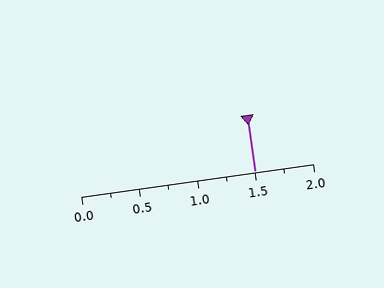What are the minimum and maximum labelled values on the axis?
The axis runs from 0.0 to 2.0.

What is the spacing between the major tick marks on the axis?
The major ticks are spaced 0.5 apart.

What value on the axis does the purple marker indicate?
The marker indicates approximately 1.5.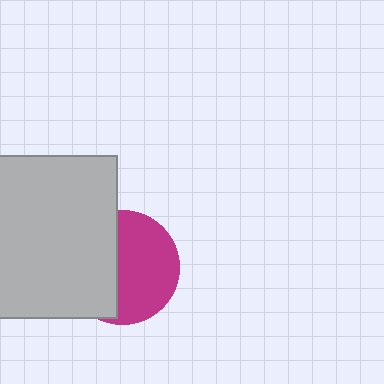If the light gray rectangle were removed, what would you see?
You would see the complete magenta circle.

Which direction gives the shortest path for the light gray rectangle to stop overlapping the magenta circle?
Moving left gives the shortest separation.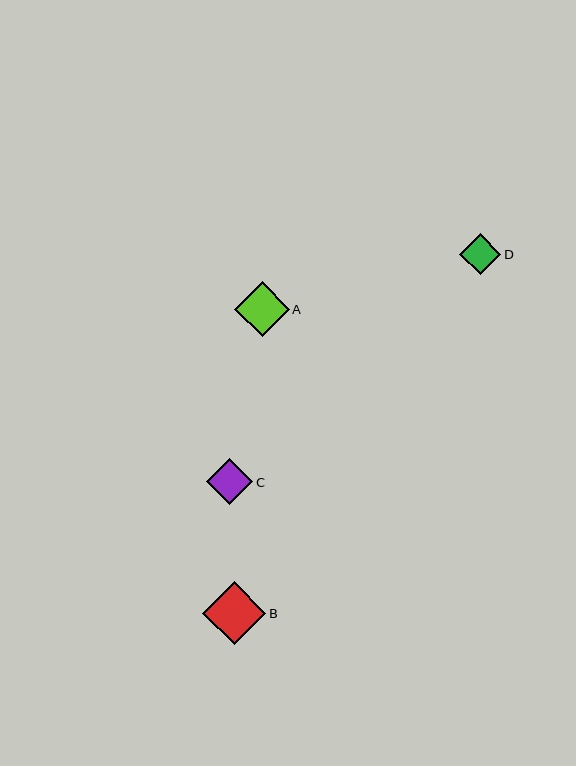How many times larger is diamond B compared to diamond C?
Diamond B is approximately 1.4 times the size of diamond C.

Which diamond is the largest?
Diamond B is the largest with a size of approximately 63 pixels.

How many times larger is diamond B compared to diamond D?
Diamond B is approximately 1.5 times the size of diamond D.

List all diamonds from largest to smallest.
From largest to smallest: B, A, C, D.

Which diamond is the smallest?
Diamond D is the smallest with a size of approximately 41 pixels.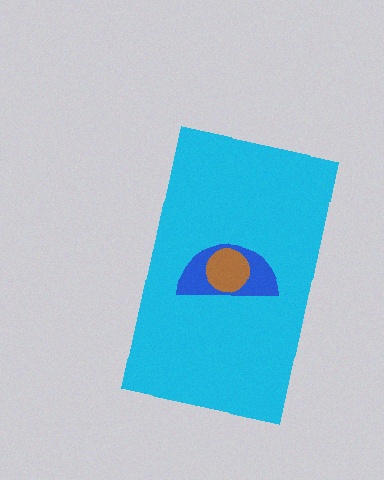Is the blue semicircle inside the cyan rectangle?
Yes.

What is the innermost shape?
The brown circle.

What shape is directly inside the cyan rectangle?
The blue semicircle.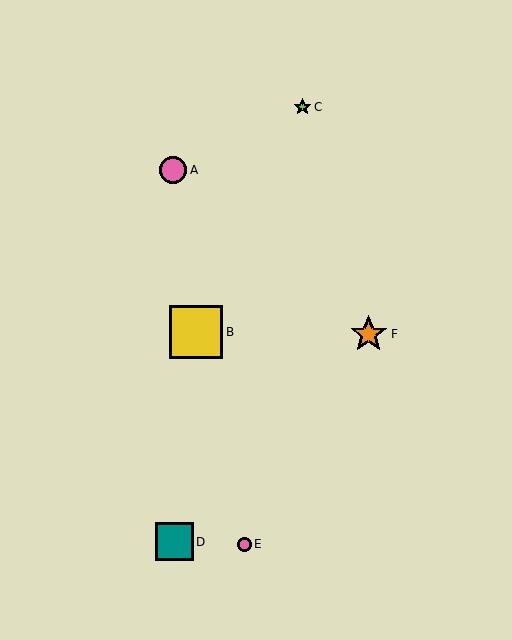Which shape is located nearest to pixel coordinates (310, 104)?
The lime star (labeled C) at (303, 107) is nearest to that location.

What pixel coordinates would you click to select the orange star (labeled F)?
Click at (369, 334) to select the orange star F.